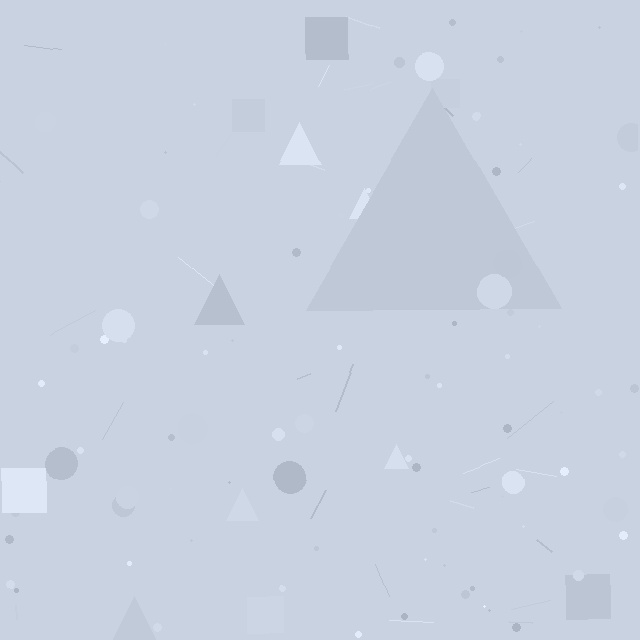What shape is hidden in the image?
A triangle is hidden in the image.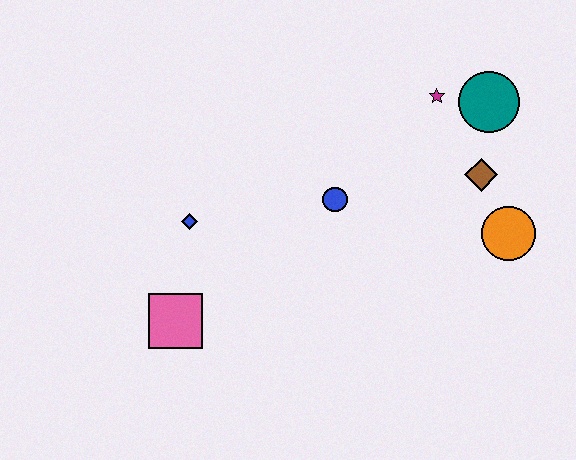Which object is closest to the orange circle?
The brown diamond is closest to the orange circle.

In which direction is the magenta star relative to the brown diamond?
The magenta star is above the brown diamond.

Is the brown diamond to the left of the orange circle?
Yes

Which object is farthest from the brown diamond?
The pink square is farthest from the brown diamond.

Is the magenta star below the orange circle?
No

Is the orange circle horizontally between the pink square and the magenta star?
No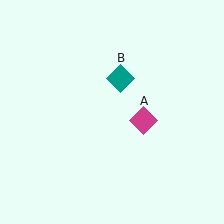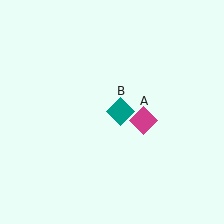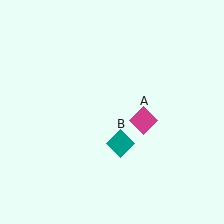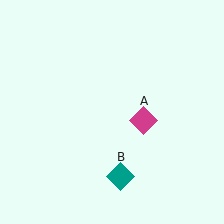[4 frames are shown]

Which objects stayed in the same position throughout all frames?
Magenta diamond (object A) remained stationary.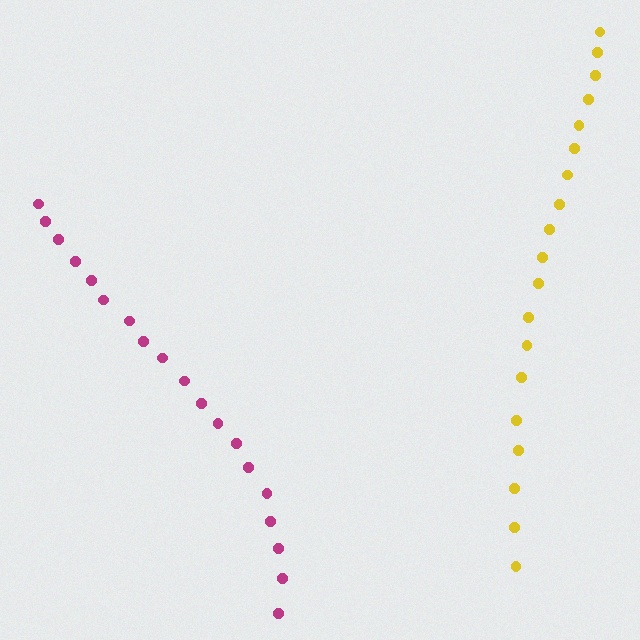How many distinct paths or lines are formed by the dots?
There are 2 distinct paths.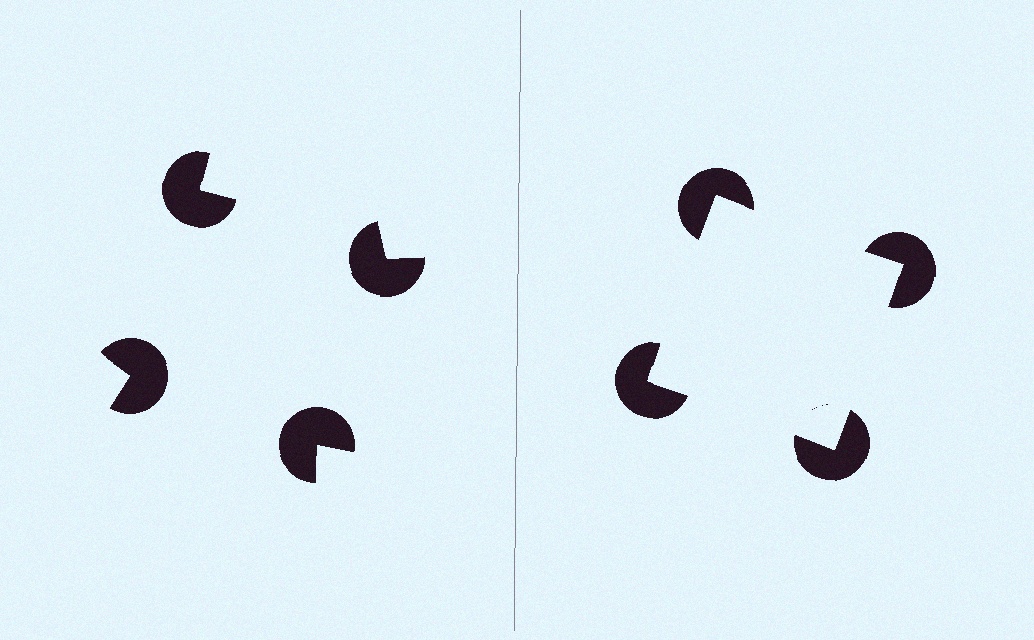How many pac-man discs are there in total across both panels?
8 — 4 on each side.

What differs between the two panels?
The pac-man discs are positioned identically on both sides; only the wedge orientations differ. On the right they align to a square; on the left they are misaligned.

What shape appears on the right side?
An illusory square.